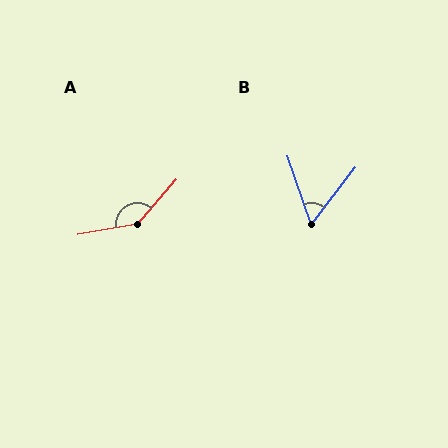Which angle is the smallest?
B, at approximately 57 degrees.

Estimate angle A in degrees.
Approximately 141 degrees.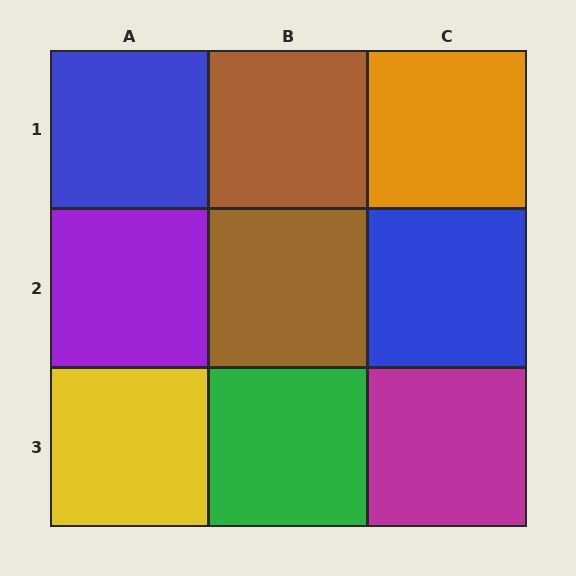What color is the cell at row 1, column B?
Brown.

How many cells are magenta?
1 cell is magenta.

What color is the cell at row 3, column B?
Green.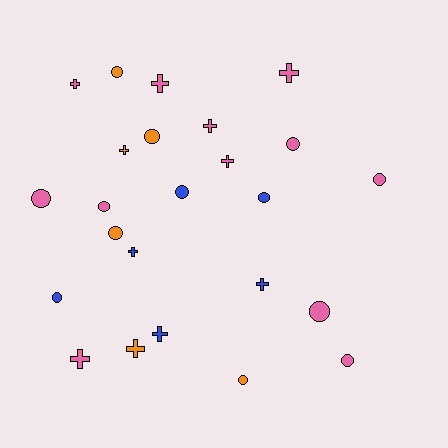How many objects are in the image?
There are 24 objects.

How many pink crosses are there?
There are 6 pink crosses.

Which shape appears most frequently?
Circle, with 13 objects.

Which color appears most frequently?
Pink, with 12 objects.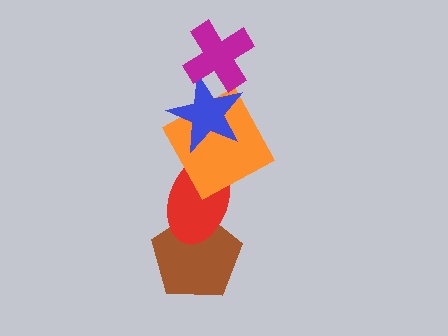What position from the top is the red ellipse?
The red ellipse is 4th from the top.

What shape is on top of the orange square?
The blue star is on top of the orange square.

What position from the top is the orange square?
The orange square is 3rd from the top.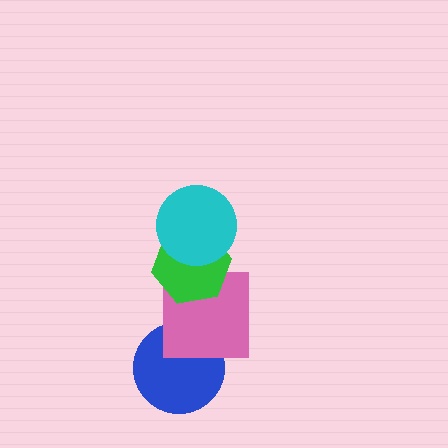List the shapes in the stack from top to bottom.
From top to bottom: the cyan circle, the green hexagon, the pink square, the blue circle.